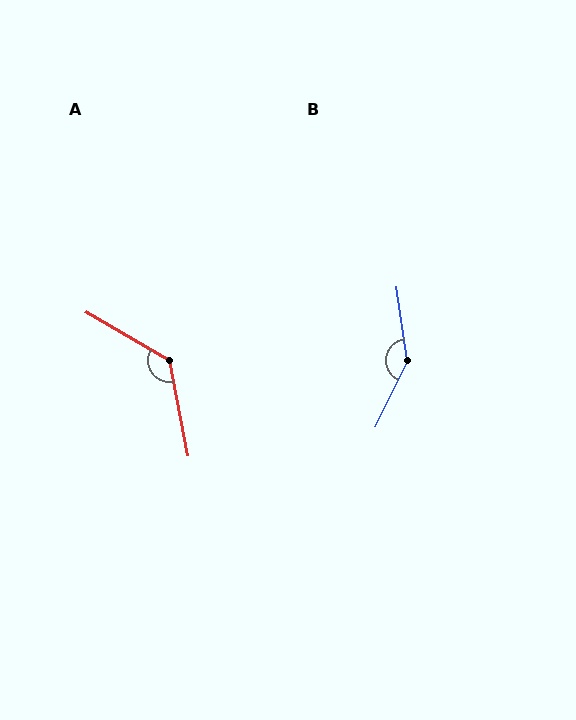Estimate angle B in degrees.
Approximately 146 degrees.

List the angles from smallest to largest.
A (131°), B (146°).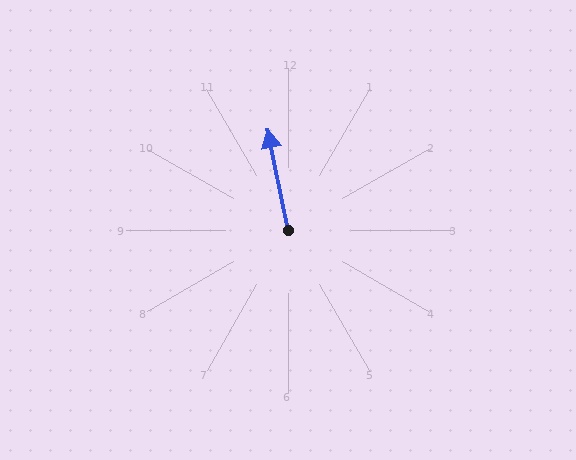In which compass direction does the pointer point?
North.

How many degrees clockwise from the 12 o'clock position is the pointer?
Approximately 349 degrees.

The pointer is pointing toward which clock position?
Roughly 12 o'clock.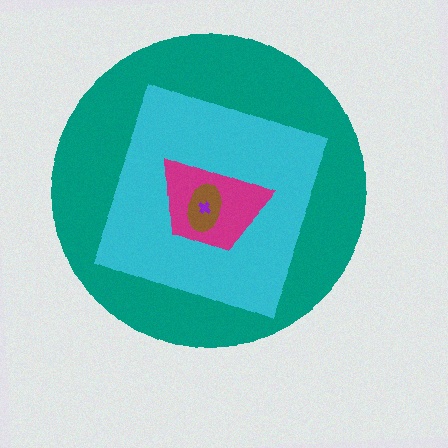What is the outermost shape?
The teal circle.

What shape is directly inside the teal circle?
The cyan diamond.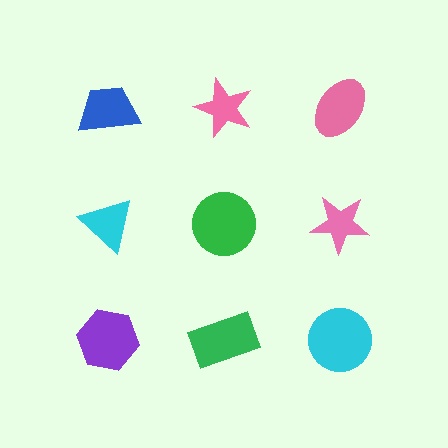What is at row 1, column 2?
A pink star.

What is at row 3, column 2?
A green rectangle.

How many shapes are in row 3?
3 shapes.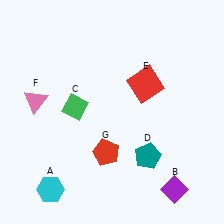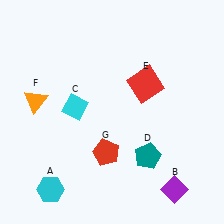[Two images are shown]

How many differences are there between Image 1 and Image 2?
There are 2 differences between the two images.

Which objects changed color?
C changed from green to cyan. F changed from pink to orange.